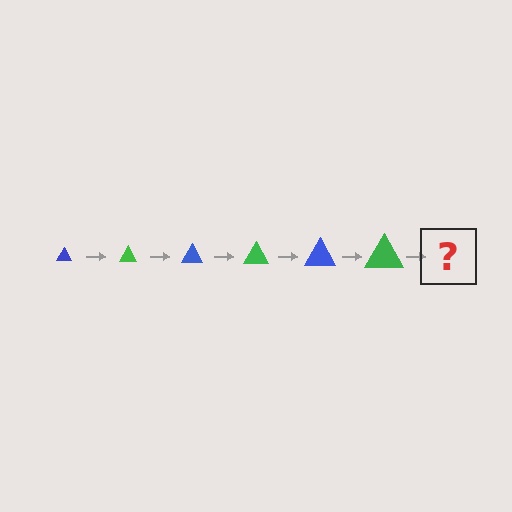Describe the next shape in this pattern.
It should be a blue triangle, larger than the previous one.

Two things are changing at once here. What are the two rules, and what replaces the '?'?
The two rules are that the triangle grows larger each step and the color cycles through blue and green. The '?' should be a blue triangle, larger than the previous one.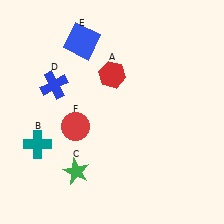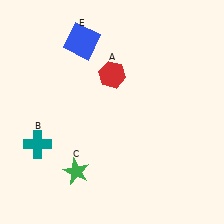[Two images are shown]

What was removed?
The blue cross (D), the red circle (F) were removed in Image 2.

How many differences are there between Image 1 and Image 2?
There are 2 differences between the two images.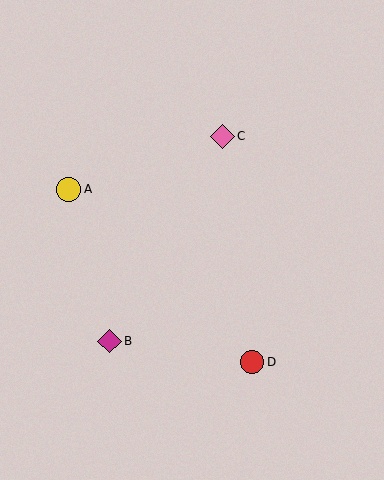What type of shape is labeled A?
Shape A is a yellow circle.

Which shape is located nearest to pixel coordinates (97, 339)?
The magenta diamond (labeled B) at (110, 341) is nearest to that location.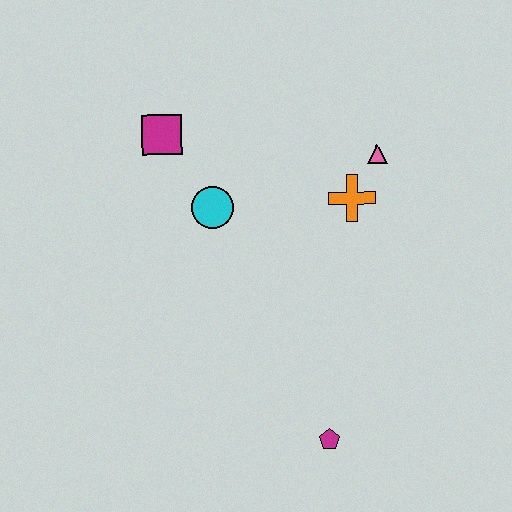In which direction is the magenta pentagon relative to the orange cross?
The magenta pentagon is below the orange cross.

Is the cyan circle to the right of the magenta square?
Yes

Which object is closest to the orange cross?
The pink triangle is closest to the orange cross.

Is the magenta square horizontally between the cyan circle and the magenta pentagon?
No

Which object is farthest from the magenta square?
The magenta pentagon is farthest from the magenta square.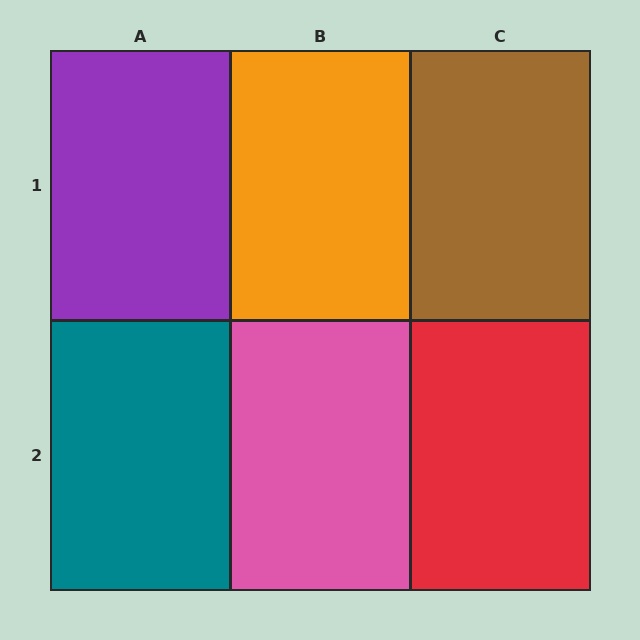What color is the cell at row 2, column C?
Red.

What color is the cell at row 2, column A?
Teal.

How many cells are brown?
1 cell is brown.